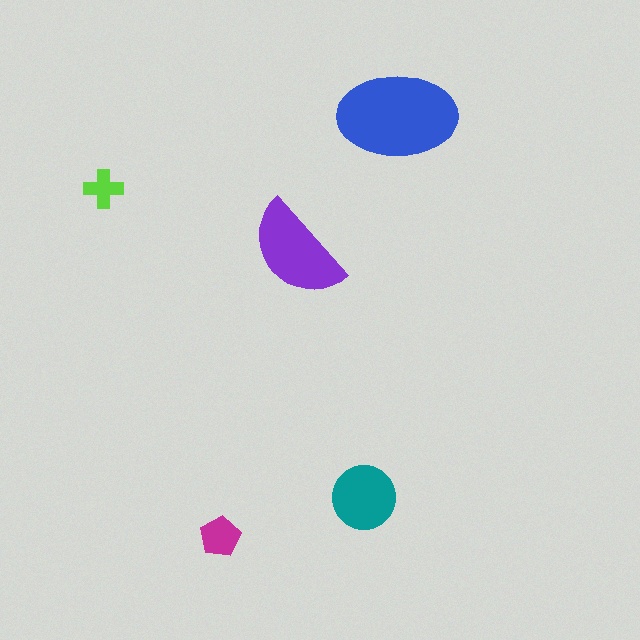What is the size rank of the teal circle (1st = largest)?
3rd.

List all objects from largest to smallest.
The blue ellipse, the purple semicircle, the teal circle, the magenta pentagon, the lime cross.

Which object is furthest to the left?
The lime cross is leftmost.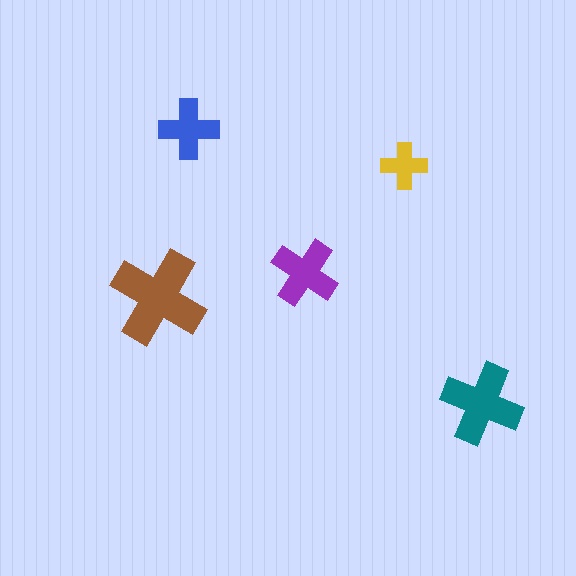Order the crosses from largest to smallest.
the brown one, the teal one, the purple one, the blue one, the yellow one.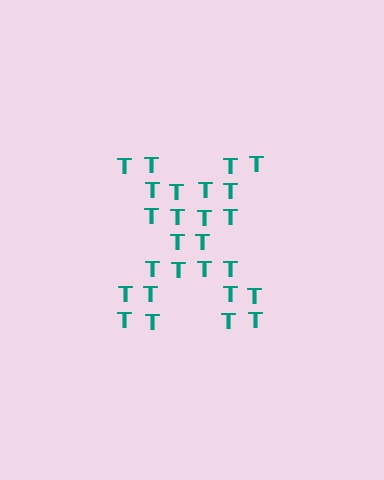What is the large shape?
The large shape is the letter X.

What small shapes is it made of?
It is made of small letter T's.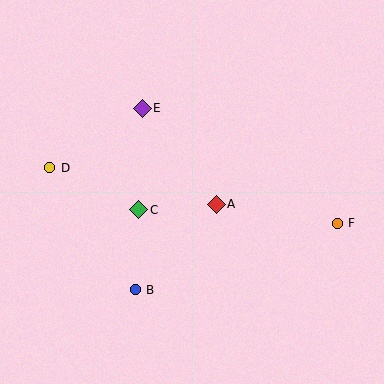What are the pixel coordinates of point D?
Point D is at (50, 168).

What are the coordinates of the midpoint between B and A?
The midpoint between B and A is at (176, 247).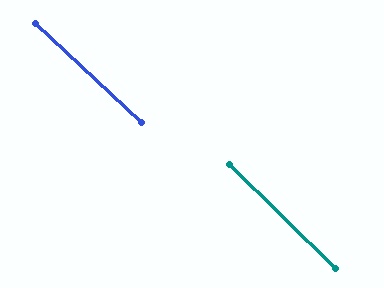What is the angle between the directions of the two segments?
Approximately 2 degrees.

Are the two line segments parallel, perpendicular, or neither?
Parallel — their directions differ by only 1.7°.